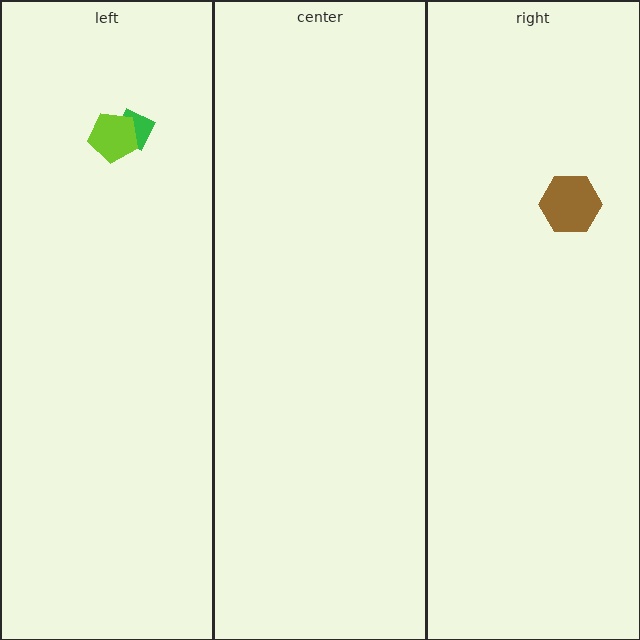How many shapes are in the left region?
2.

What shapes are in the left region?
The green diamond, the lime pentagon.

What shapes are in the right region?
The brown hexagon.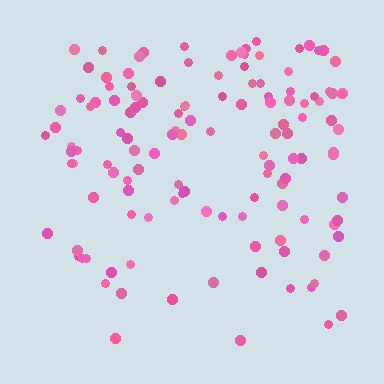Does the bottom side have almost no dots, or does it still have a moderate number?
Still a moderate number, just noticeably fewer than the top.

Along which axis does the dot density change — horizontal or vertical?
Vertical.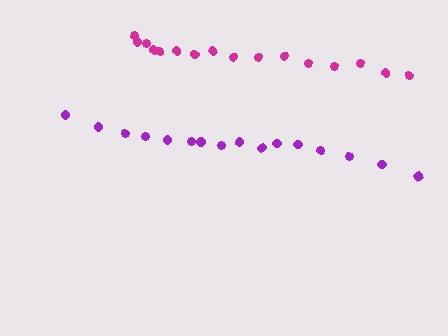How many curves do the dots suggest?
There are 2 distinct paths.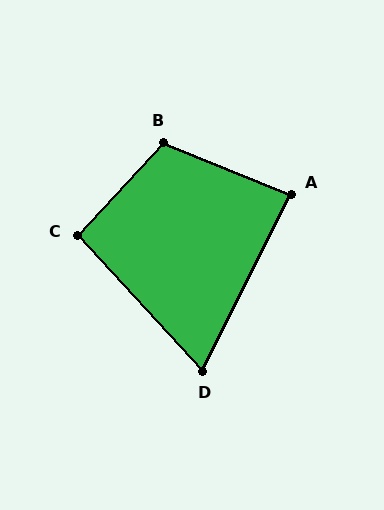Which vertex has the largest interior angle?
B, at approximately 110 degrees.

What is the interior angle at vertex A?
Approximately 85 degrees (approximately right).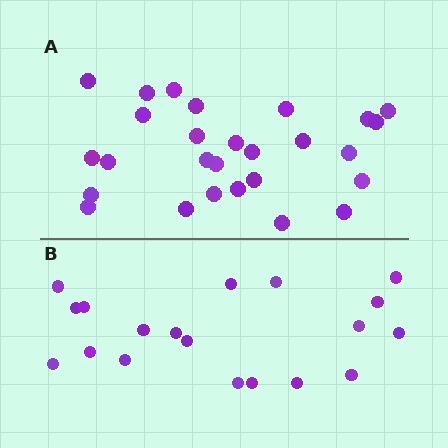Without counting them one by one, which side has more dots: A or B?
Region A (the top region) has more dots.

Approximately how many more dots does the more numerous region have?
Region A has roughly 8 or so more dots than region B.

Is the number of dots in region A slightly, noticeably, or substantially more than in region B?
Region A has noticeably more, but not dramatically so. The ratio is roughly 1.4 to 1.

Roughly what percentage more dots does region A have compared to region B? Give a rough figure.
About 40% more.